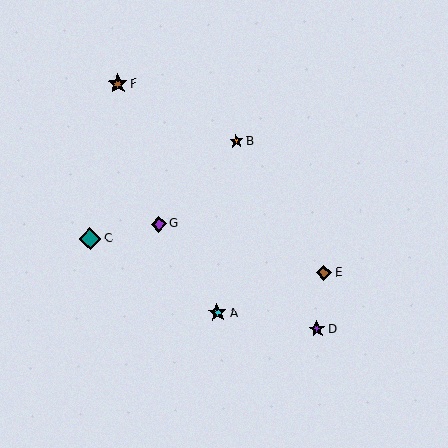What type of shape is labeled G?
Shape G is a purple diamond.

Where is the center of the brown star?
The center of the brown star is at (118, 84).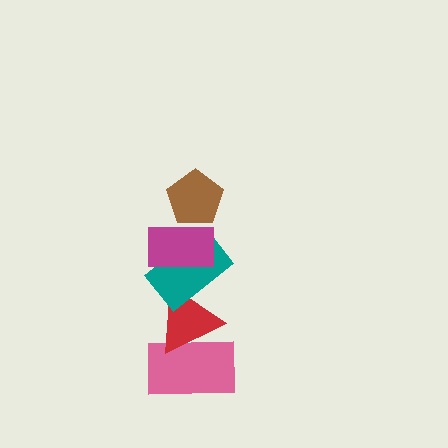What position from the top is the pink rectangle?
The pink rectangle is 5th from the top.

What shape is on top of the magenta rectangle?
The brown pentagon is on top of the magenta rectangle.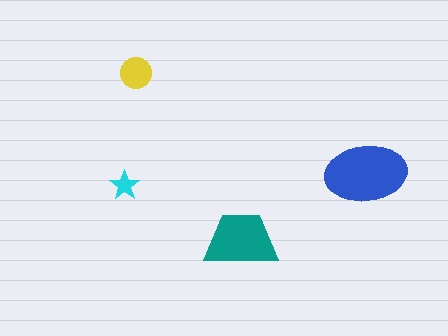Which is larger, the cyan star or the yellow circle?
The yellow circle.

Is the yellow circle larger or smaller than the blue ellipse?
Smaller.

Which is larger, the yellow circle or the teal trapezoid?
The teal trapezoid.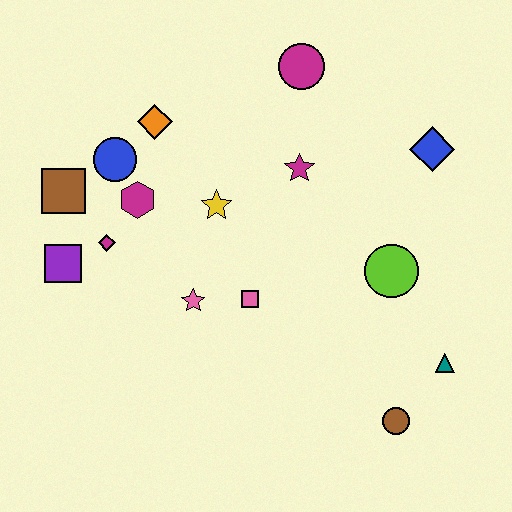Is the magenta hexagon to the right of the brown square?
Yes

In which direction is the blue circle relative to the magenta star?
The blue circle is to the left of the magenta star.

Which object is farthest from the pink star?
The blue diamond is farthest from the pink star.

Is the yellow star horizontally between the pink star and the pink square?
Yes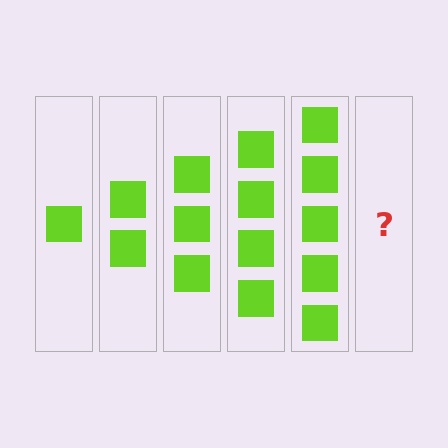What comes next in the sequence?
The next element should be 6 squares.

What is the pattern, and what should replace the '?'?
The pattern is that each step adds one more square. The '?' should be 6 squares.